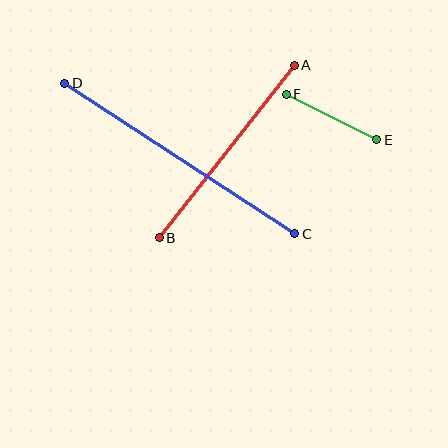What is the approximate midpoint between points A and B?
The midpoint is at approximately (227, 151) pixels.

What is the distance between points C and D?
The distance is approximately 275 pixels.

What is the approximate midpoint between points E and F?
The midpoint is at approximately (332, 117) pixels.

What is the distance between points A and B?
The distance is approximately 219 pixels.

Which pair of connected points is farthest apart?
Points C and D are farthest apart.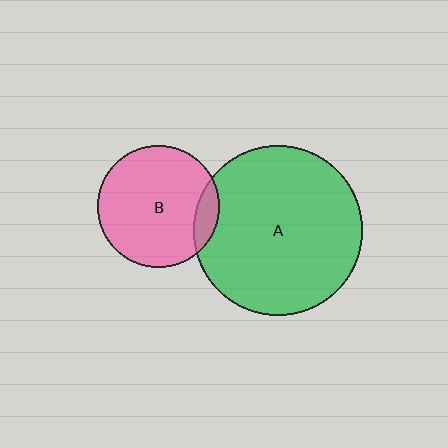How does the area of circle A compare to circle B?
Approximately 2.0 times.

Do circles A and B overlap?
Yes.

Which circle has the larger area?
Circle A (green).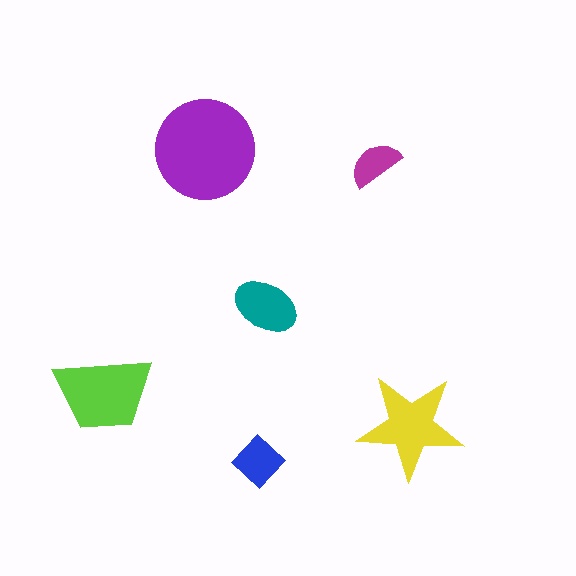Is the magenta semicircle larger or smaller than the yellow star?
Smaller.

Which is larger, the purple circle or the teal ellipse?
The purple circle.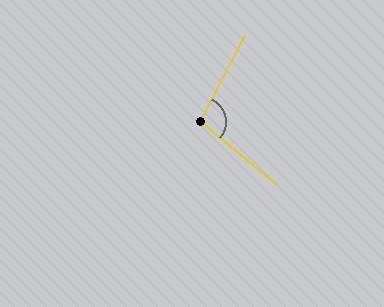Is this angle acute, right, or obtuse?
It is obtuse.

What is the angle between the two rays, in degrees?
Approximately 102 degrees.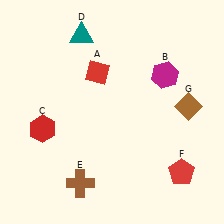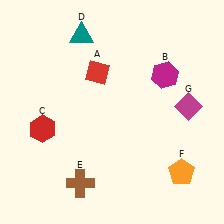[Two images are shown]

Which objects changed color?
F changed from red to orange. G changed from brown to magenta.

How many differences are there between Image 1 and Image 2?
There are 2 differences between the two images.